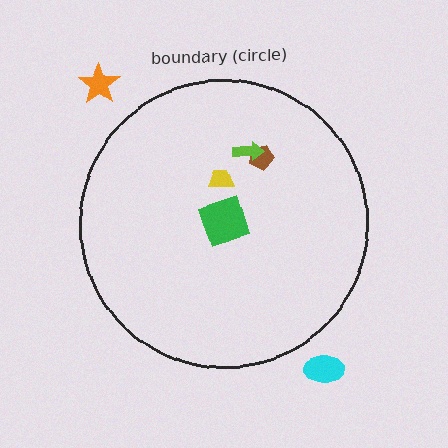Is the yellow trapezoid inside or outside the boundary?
Inside.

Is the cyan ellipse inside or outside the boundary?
Outside.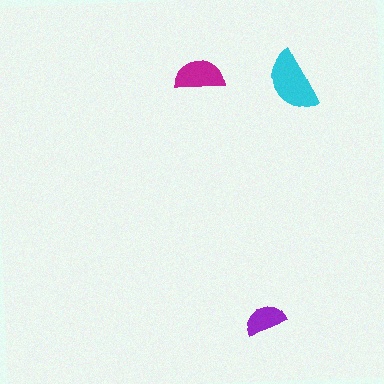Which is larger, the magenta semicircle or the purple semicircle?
The magenta one.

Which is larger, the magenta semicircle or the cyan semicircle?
The cyan one.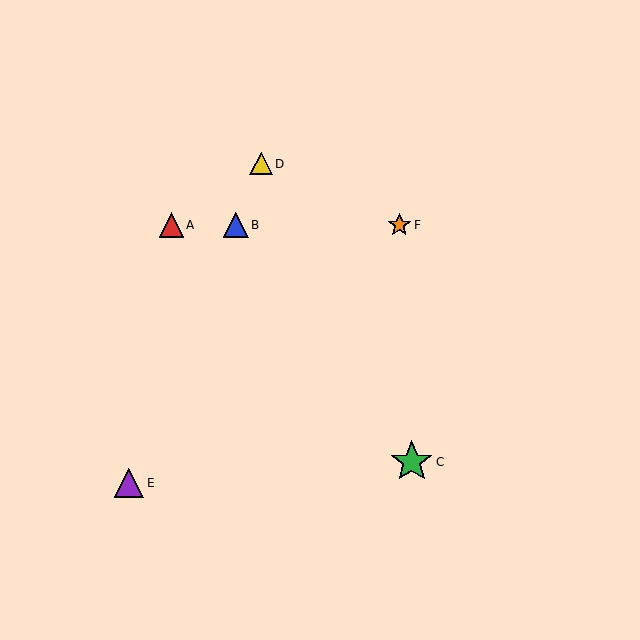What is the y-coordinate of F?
Object F is at y≈225.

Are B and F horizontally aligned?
Yes, both are at y≈225.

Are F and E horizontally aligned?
No, F is at y≈225 and E is at y≈483.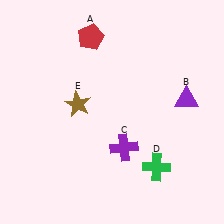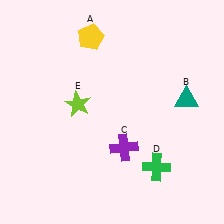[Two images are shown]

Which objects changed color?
A changed from red to yellow. B changed from purple to teal. E changed from brown to lime.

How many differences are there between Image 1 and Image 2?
There are 3 differences between the two images.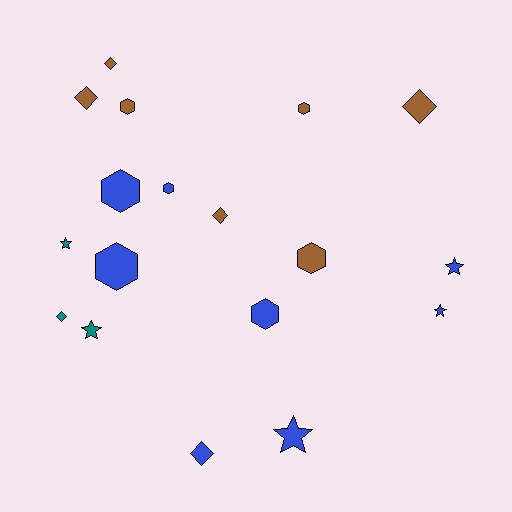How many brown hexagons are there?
There are 3 brown hexagons.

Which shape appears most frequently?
Hexagon, with 7 objects.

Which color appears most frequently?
Blue, with 8 objects.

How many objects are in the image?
There are 18 objects.